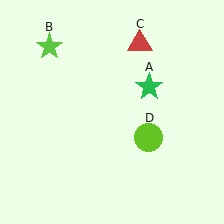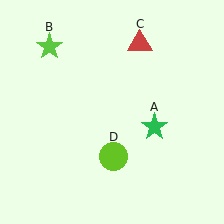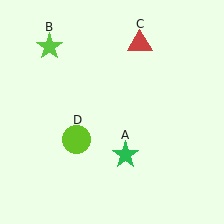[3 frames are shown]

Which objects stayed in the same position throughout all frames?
Lime star (object B) and red triangle (object C) remained stationary.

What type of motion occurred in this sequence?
The green star (object A), lime circle (object D) rotated clockwise around the center of the scene.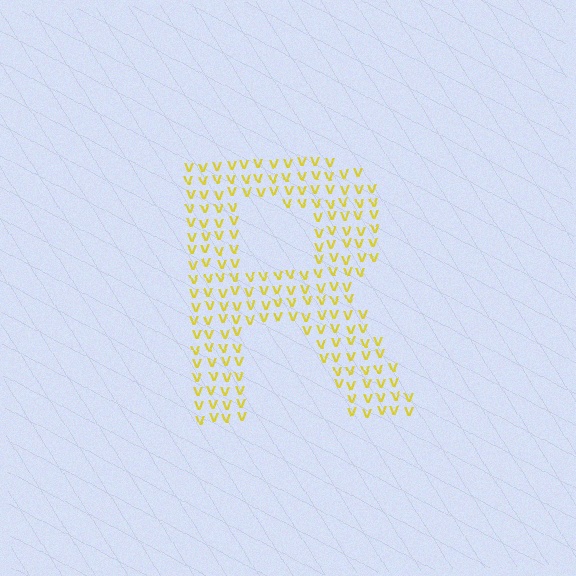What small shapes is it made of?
It is made of small letter V's.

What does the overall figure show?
The overall figure shows the letter R.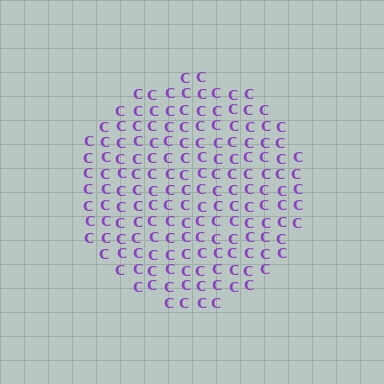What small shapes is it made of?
It is made of small letter C's.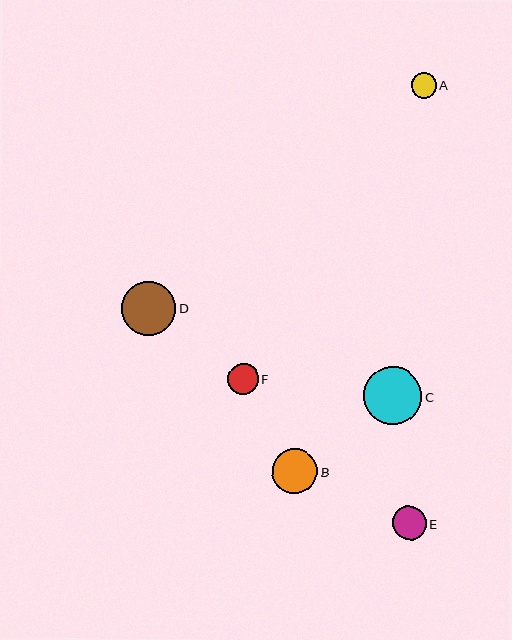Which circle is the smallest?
Circle A is the smallest with a size of approximately 25 pixels.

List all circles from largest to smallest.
From largest to smallest: C, D, B, E, F, A.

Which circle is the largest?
Circle C is the largest with a size of approximately 58 pixels.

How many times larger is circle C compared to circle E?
Circle C is approximately 1.7 times the size of circle E.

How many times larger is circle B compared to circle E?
Circle B is approximately 1.4 times the size of circle E.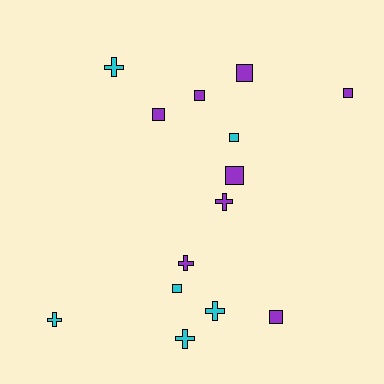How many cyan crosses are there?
There are 4 cyan crosses.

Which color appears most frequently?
Purple, with 8 objects.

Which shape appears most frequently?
Square, with 8 objects.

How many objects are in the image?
There are 14 objects.